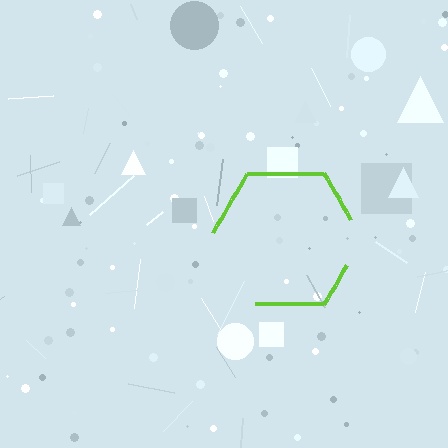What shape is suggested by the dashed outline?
The dashed outline suggests a hexagon.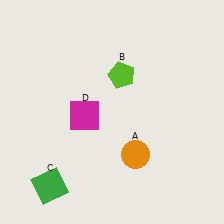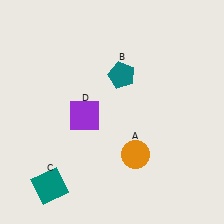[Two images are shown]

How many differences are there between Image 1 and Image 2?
There are 3 differences between the two images.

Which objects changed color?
B changed from lime to teal. C changed from green to teal. D changed from magenta to purple.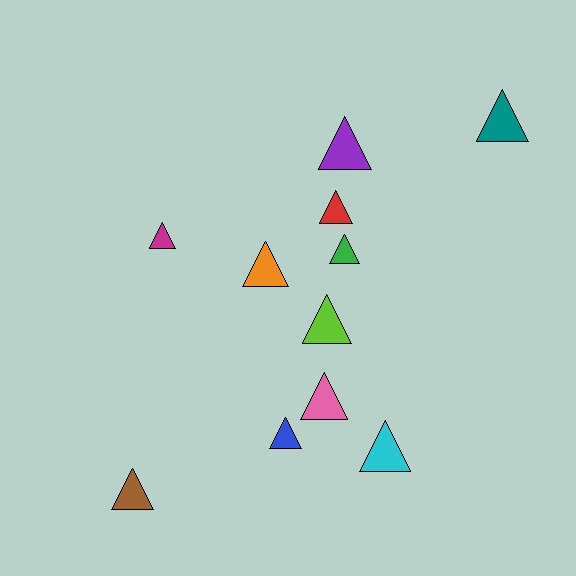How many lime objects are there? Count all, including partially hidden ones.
There is 1 lime object.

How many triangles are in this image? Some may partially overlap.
There are 11 triangles.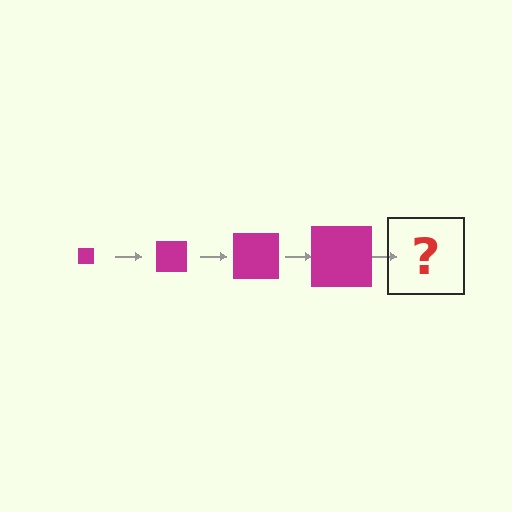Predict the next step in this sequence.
The next step is a magenta square, larger than the previous one.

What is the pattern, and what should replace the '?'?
The pattern is that the square gets progressively larger each step. The '?' should be a magenta square, larger than the previous one.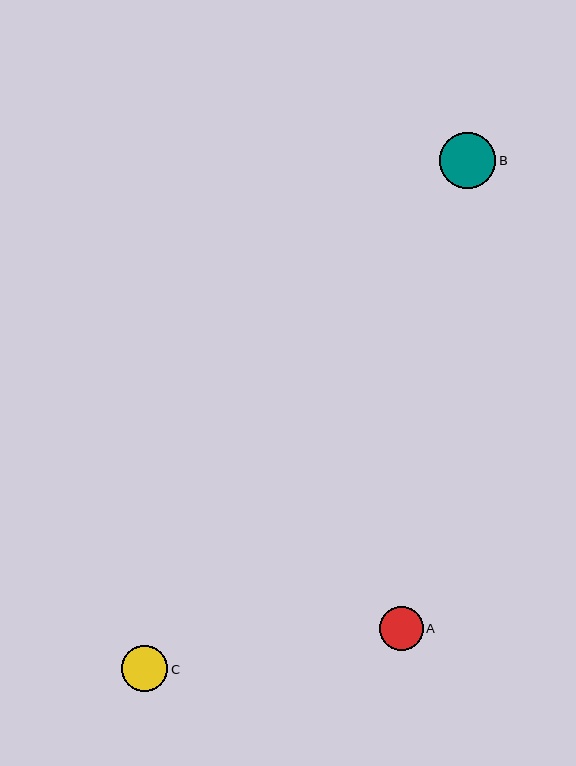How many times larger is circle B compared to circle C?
Circle B is approximately 1.2 times the size of circle C.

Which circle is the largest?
Circle B is the largest with a size of approximately 56 pixels.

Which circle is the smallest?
Circle A is the smallest with a size of approximately 43 pixels.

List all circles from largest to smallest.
From largest to smallest: B, C, A.